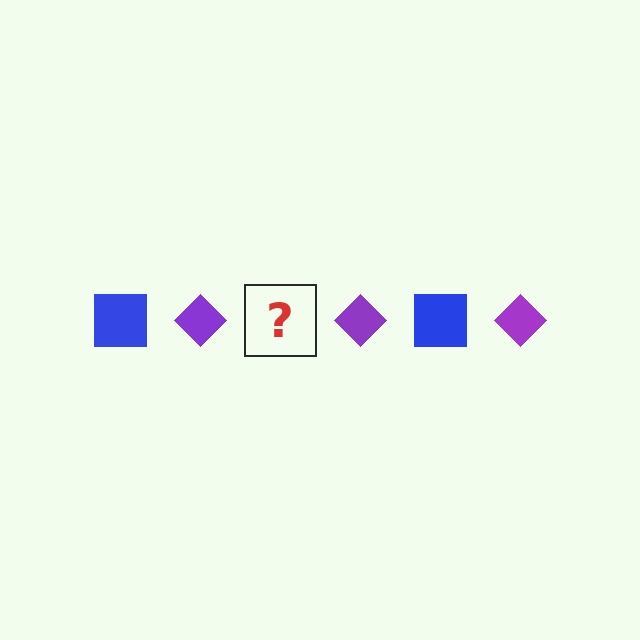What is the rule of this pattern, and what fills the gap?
The rule is that the pattern alternates between blue square and purple diamond. The gap should be filled with a blue square.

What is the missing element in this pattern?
The missing element is a blue square.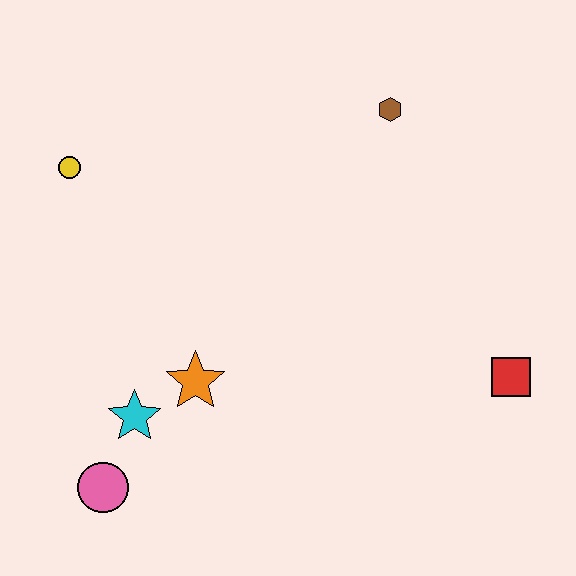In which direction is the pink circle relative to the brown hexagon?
The pink circle is below the brown hexagon.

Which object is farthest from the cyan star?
The brown hexagon is farthest from the cyan star.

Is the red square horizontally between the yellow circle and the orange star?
No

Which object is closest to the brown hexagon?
The red square is closest to the brown hexagon.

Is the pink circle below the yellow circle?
Yes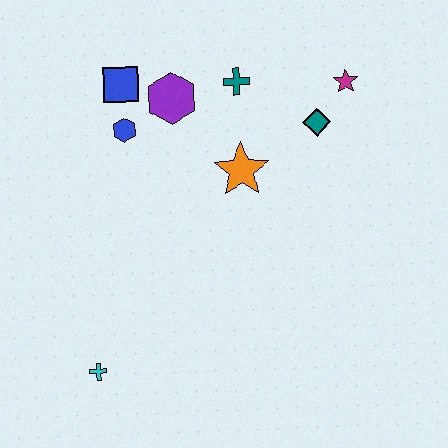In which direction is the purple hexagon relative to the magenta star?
The purple hexagon is to the left of the magenta star.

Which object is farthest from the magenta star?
The cyan cross is farthest from the magenta star.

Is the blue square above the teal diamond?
Yes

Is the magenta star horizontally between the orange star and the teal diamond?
No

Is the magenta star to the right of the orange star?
Yes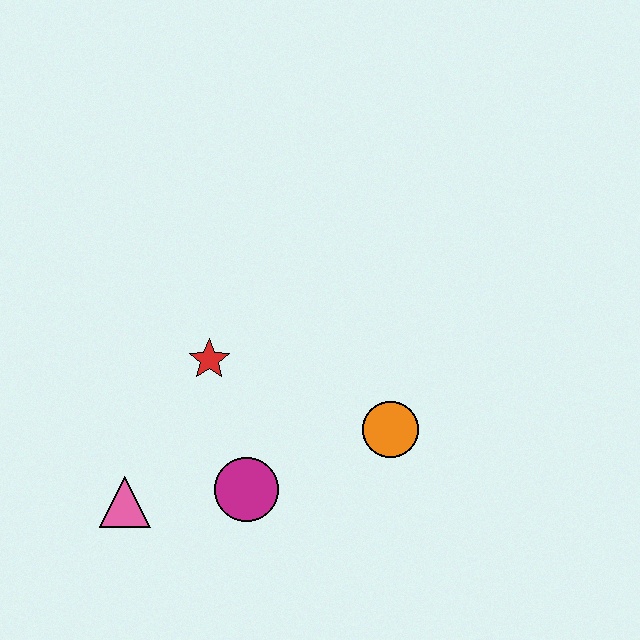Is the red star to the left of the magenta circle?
Yes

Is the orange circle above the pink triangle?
Yes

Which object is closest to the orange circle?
The magenta circle is closest to the orange circle.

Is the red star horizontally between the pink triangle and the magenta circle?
Yes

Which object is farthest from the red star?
The orange circle is farthest from the red star.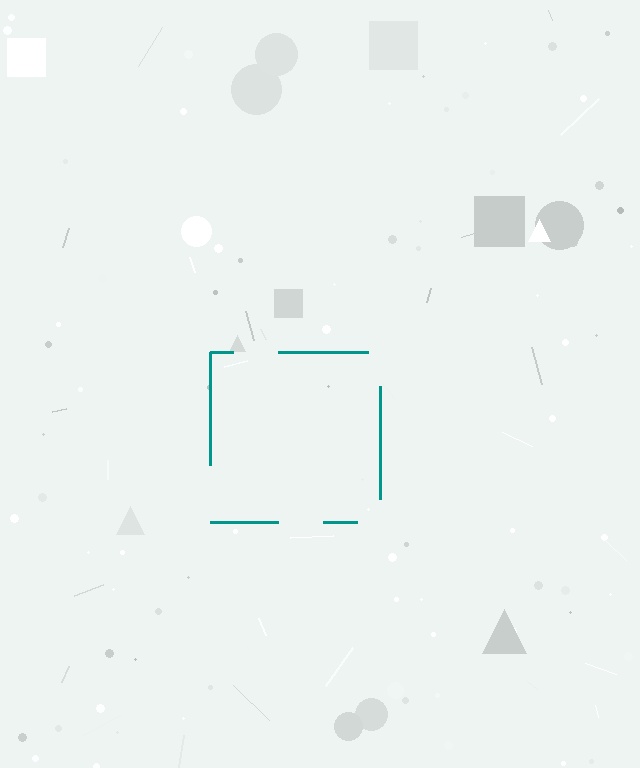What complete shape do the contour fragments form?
The contour fragments form a square.